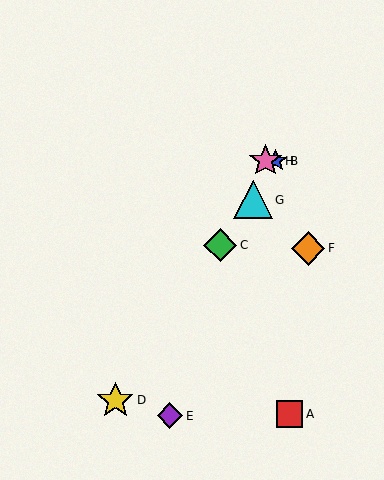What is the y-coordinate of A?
Object A is at y≈414.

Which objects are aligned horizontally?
Objects B, H are aligned horizontally.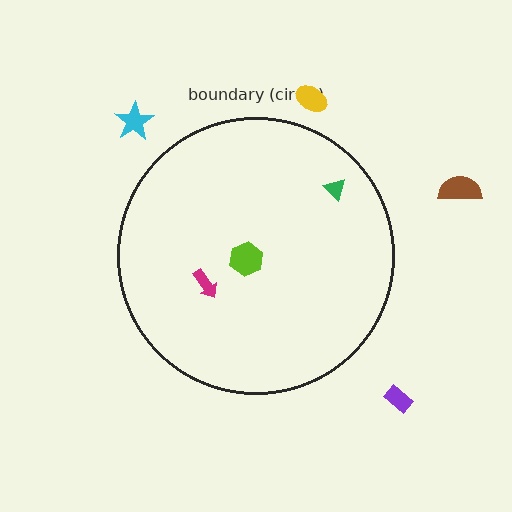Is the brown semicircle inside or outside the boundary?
Outside.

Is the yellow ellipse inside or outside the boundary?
Outside.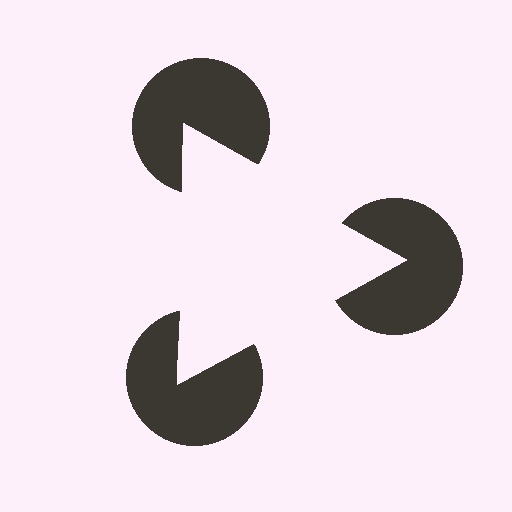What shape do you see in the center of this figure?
An illusory triangle — its edges are inferred from the aligned wedge cuts in the pac-man discs, not physically drawn.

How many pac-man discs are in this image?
There are 3 — one at each vertex of the illusory triangle.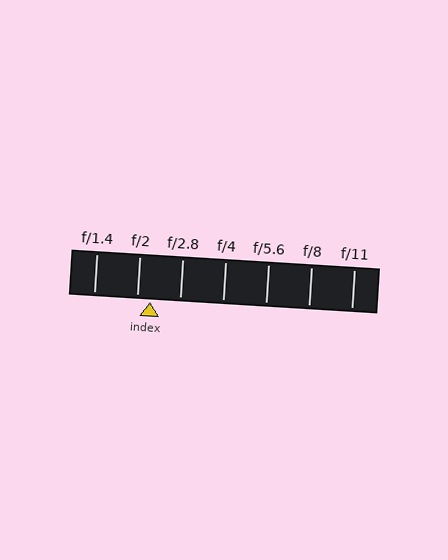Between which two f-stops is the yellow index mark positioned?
The index mark is between f/2 and f/2.8.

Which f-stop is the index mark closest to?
The index mark is closest to f/2.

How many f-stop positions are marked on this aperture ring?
There are 7 f-stop positions marked.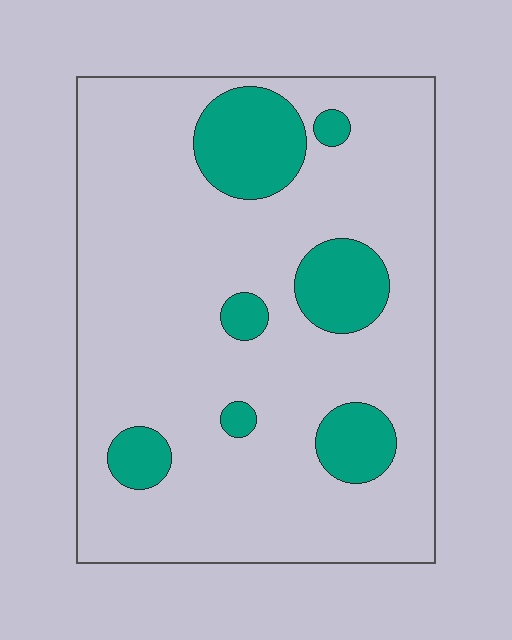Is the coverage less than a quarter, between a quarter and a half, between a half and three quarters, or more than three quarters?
Less than a quarter.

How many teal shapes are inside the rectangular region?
7.